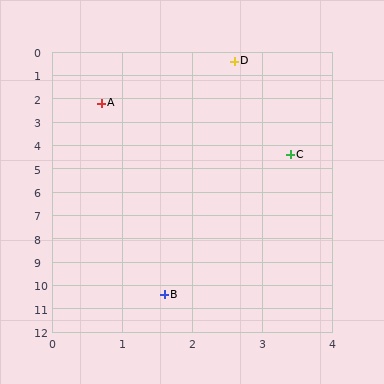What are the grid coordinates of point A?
Point A is at approximately (0.7, 2.2).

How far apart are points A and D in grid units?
Points A and D are about 2.6 grid units apart.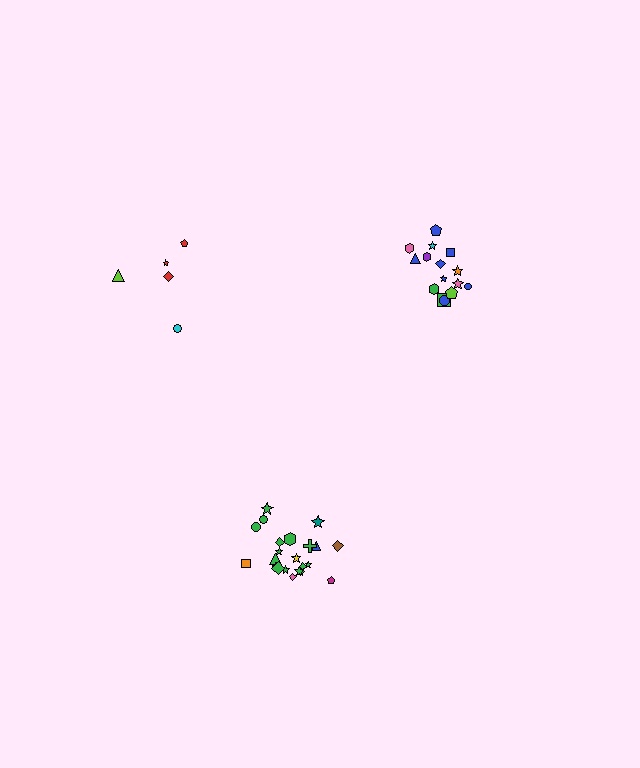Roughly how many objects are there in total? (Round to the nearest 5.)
Roughly 40 objects in total.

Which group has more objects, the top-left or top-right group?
The top-right group.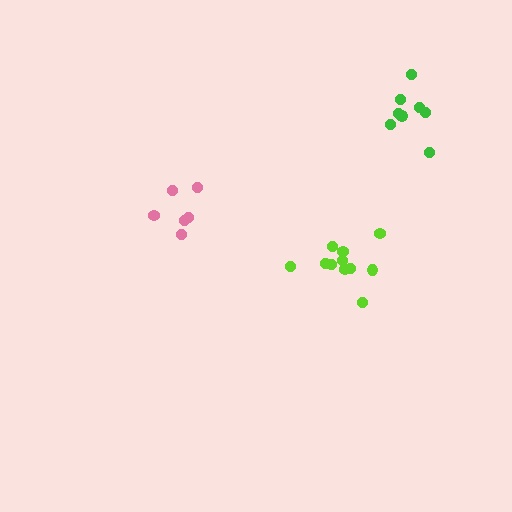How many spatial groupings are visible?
There are 3 spatial groupings.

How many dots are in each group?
Group 1: 8 dots, Group 2: 11 dots, Group 3: 6 dots (25 total).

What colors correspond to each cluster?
The clusters are colored: green, lime, pink.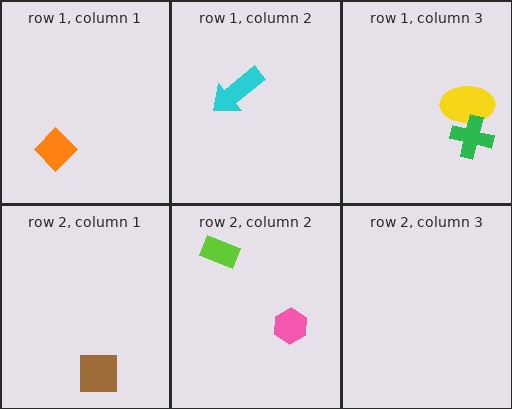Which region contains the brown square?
The row 2, column 1 region.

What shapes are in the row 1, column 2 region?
The cyan arrow.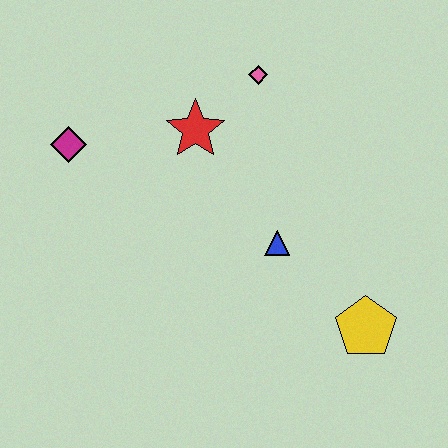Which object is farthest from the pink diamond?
The yellow pentagon is farthest from the pink diamond.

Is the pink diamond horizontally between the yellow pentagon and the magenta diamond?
Yes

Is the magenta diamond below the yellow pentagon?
No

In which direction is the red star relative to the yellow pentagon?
The red star is above the yellow pentagon.